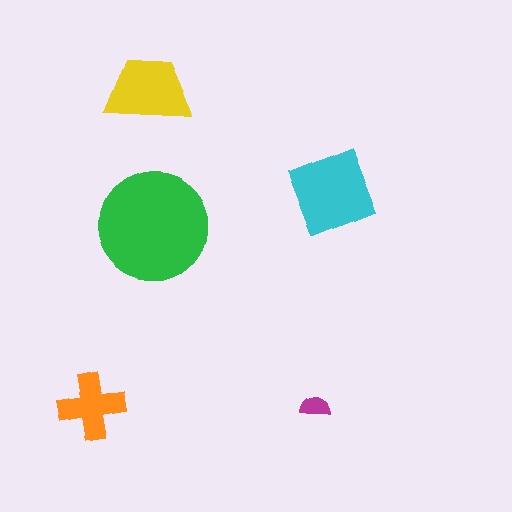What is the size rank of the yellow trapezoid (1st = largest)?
3rd.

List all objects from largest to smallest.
The green circle, the cyan diamond, the yellow trapezoid, the orange cross, the magenta semicircle.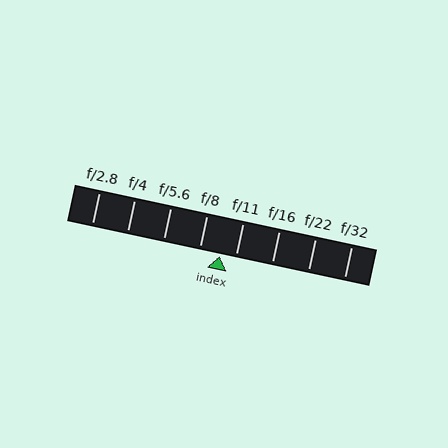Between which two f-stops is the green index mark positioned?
The index mark is between f/8 and f/11.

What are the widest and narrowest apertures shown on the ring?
The widest aperture shown is f/2.8 and the narrowest is f/32.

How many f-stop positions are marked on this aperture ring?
There are 8 f-stop positions marked.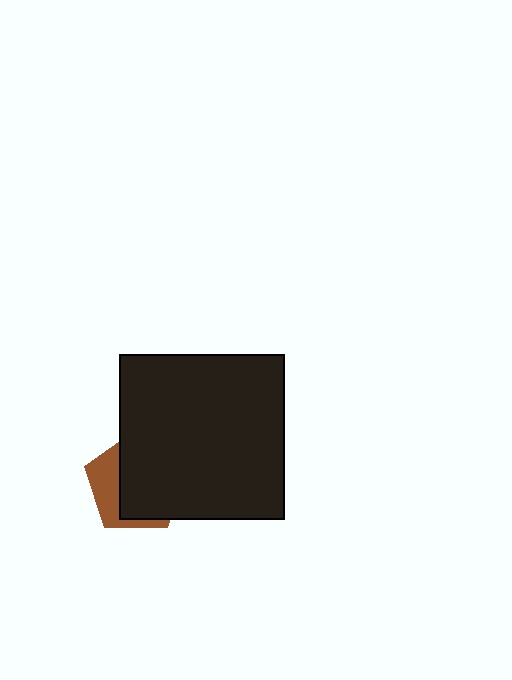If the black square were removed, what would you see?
You would see the complete brown pentagon.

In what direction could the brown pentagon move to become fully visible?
The brown pentagon could move left. That would shift it out from behind the black square entirely.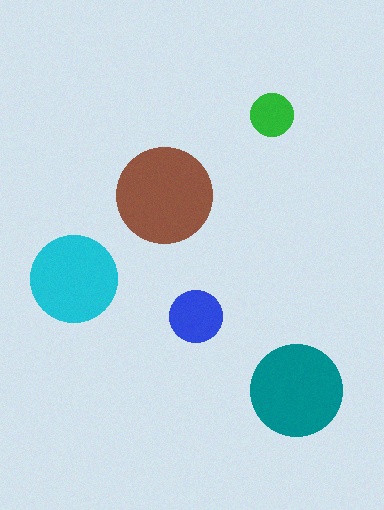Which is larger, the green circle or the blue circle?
The blue one.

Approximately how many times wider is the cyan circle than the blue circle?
About 1.5 times wider.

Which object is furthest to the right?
The teal circle is rightmost.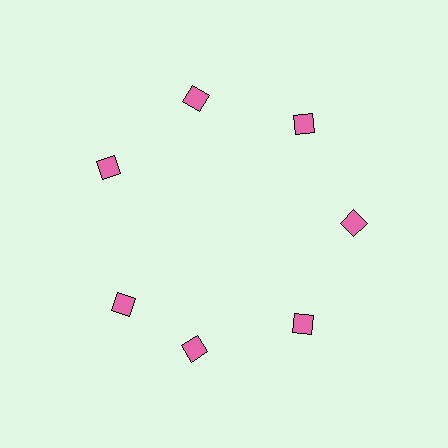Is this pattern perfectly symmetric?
No. The 7 pink diamonds are arranged in a ring, but one element near the 8 o'clock position is rotated out of alignment along the ring, breaking the 7-fold rotational symmetry.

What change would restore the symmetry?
The symmetry would be restored by rotating it back into even spacing with its neighbors so that all 7 diamonds sit at equal angles and equal distance from the center.